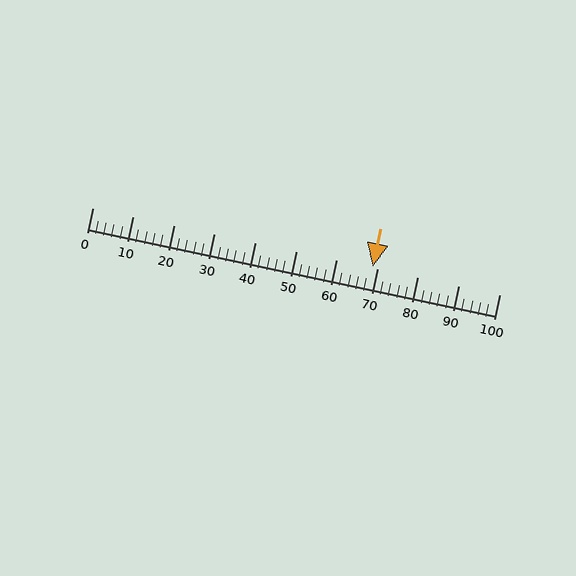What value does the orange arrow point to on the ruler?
The orange arrow points to approximately 69.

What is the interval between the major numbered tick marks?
The major tick marks are spaced 10 units apart.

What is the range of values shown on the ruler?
The ruler shows values from 0 to 100.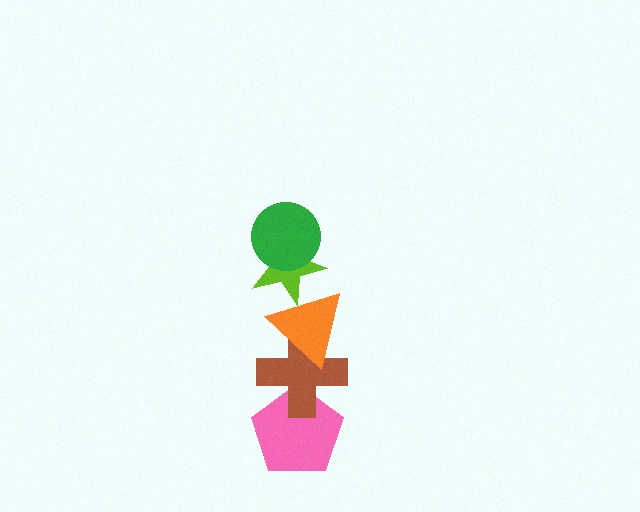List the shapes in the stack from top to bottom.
From top to bottom: the green circle, the lime star, the orange triangle, the brown cross, the pink pentagon.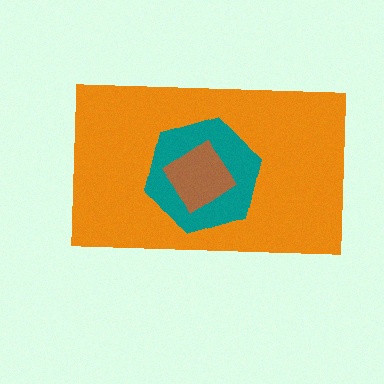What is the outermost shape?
The orange rectangle.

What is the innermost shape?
The brown diamond.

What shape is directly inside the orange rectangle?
The teal hexagon.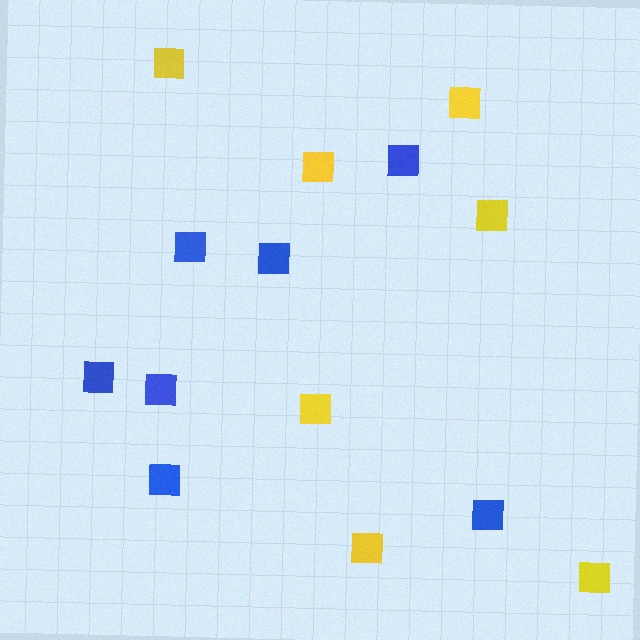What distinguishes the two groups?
There are 2 groups: one group of yellow squares (7) and one group of blue squares (7).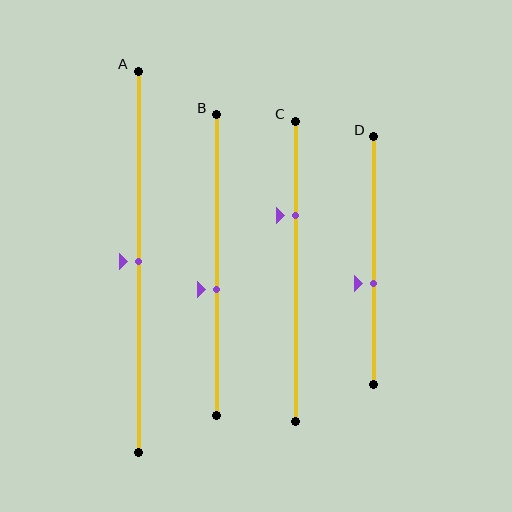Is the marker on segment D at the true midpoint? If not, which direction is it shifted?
No, the marker on segment D is shifted downward by about 9% of the segment length.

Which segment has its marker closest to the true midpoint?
Segment A has its marker closest to the true midpoint.